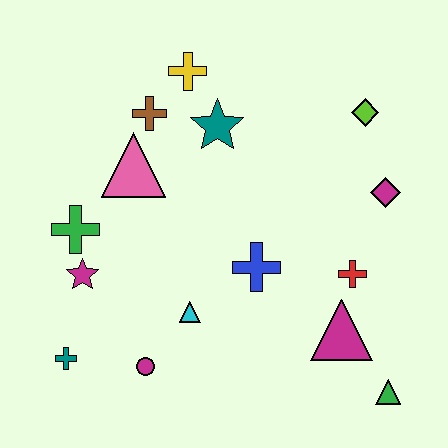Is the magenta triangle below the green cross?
Yes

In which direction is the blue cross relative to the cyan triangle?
The blue cross is to the right of the cyan triangle.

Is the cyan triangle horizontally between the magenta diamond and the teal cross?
Yes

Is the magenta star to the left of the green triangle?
Yes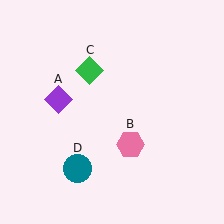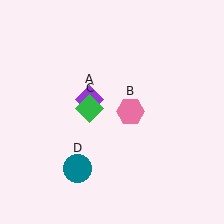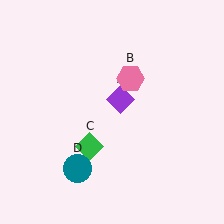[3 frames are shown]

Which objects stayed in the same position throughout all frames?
Teal circle (object D) remained stationary.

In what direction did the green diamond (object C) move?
The green diamond (object C) moved down.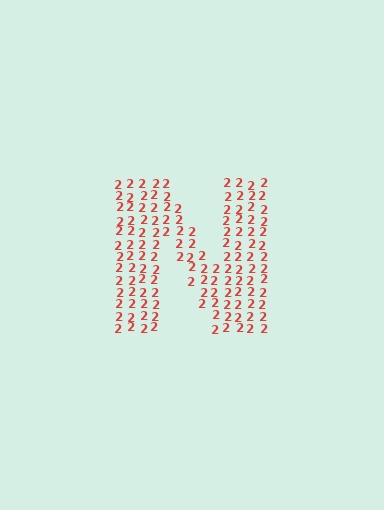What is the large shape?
The large shape is the letter N.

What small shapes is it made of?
It is made of small digit 2's.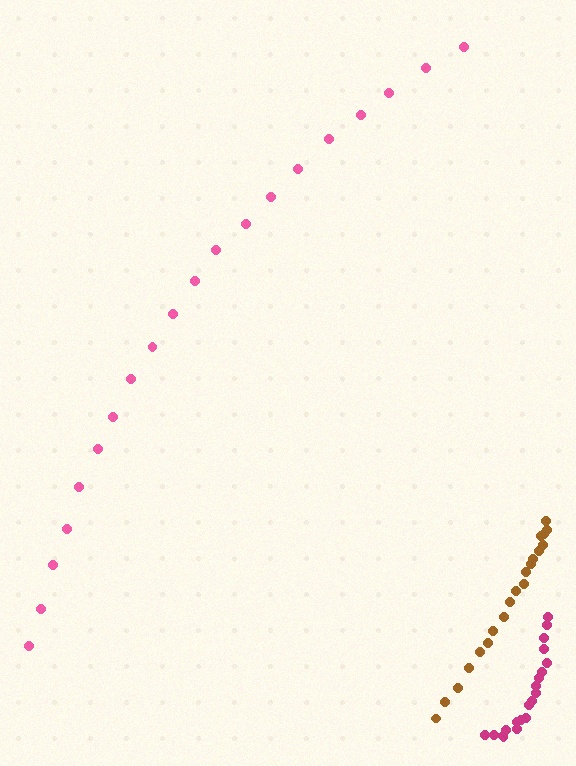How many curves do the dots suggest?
There are 3 distinct paths.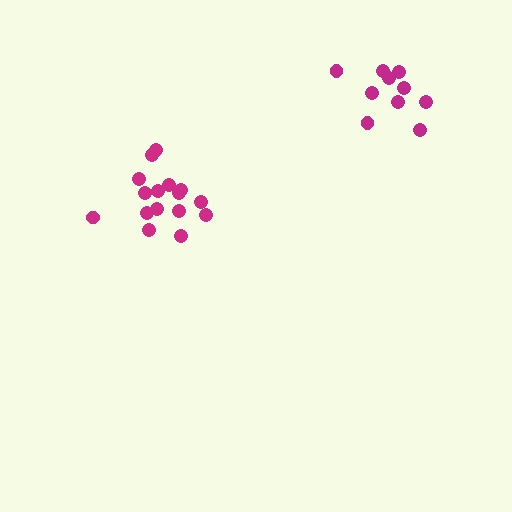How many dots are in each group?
Group 1: 10 dots, Group 2: 16 dots (26 total).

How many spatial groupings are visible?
There are 2 spatial groupings.